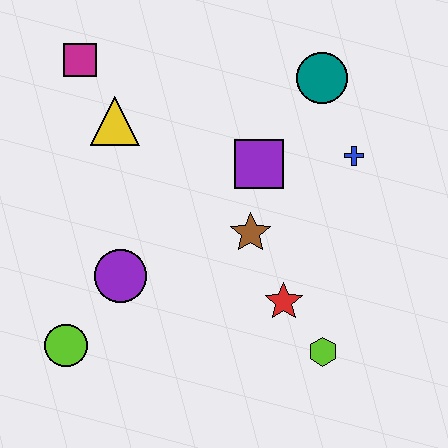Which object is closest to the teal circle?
The blue cross is closest to the teal circle.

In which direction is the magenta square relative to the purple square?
The magenta square is to the left of the purple square.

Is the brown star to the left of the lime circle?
No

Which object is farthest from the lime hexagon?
The magenta square is farthest from the lime hexagon.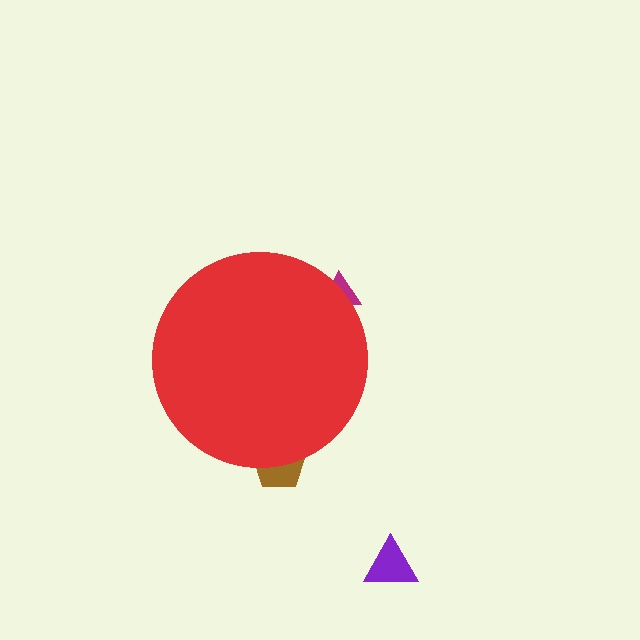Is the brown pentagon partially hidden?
Yes, the brown pentagon is partially hidden behind the red circle.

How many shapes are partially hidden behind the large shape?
2 shapes are partially hidden.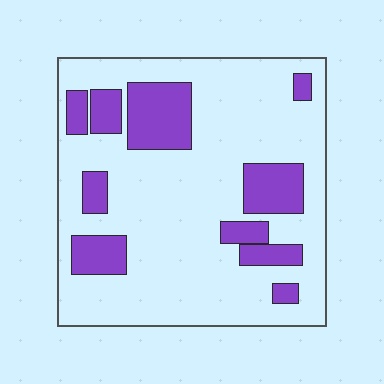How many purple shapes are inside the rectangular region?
10.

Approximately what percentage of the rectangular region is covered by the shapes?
Approximately 25%.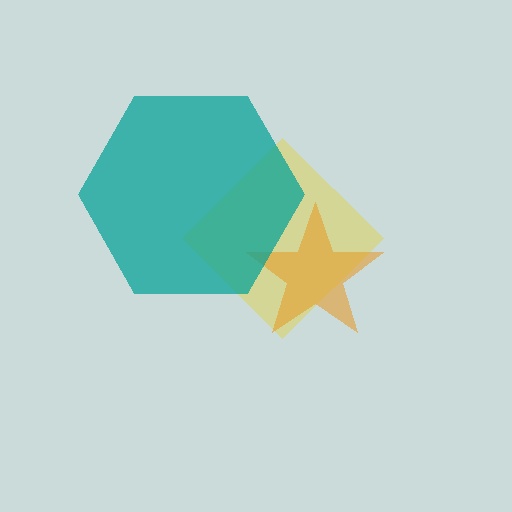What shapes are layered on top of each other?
The layered shapes are: a yellow diamond, an orange star, a teal hexagon.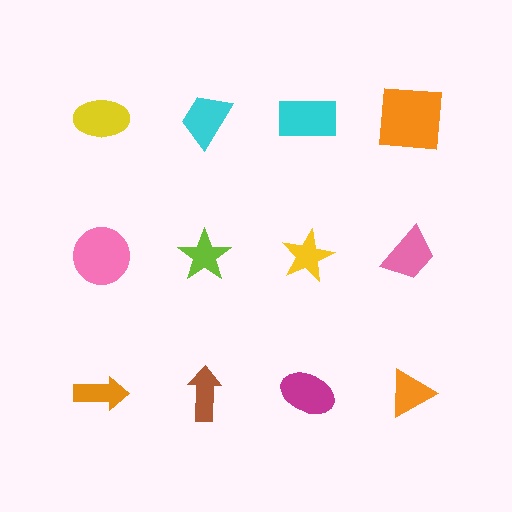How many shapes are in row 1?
4 shapes.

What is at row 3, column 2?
A brown arrow.